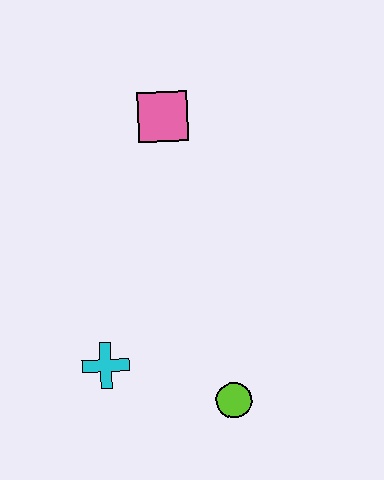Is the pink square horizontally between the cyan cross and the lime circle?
Yes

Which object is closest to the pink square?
The cyan cross is closest to the pink square.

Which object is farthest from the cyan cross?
The pink square is farthest from the cyan cross.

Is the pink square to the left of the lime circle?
Yes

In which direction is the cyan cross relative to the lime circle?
The cyan cross is to the left of the lime circle.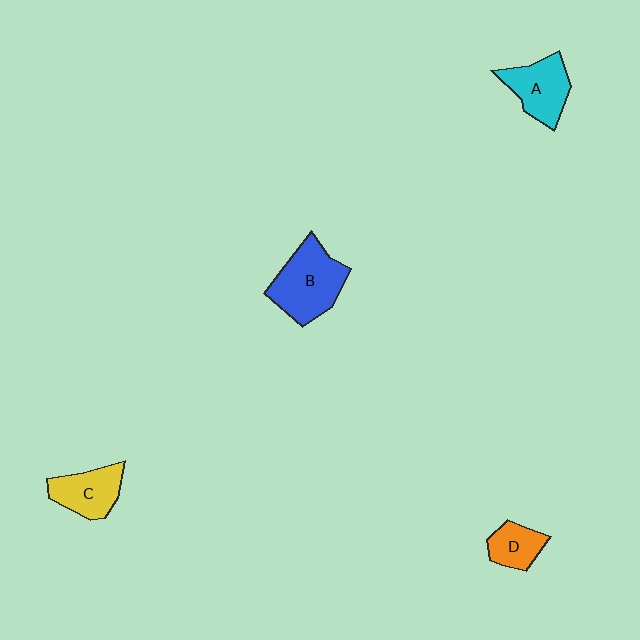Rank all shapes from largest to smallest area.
From largest to smallest: B (blue), A (cyan), C (yellow), D (orange).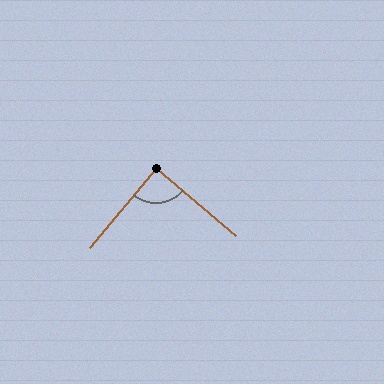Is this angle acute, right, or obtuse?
It is approximately a right angle.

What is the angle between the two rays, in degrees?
Approximately 90 degrees.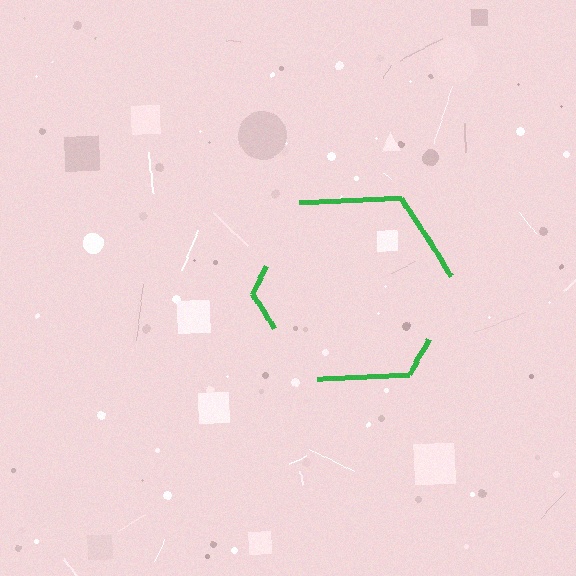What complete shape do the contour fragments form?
The contour fragments form a hexagon.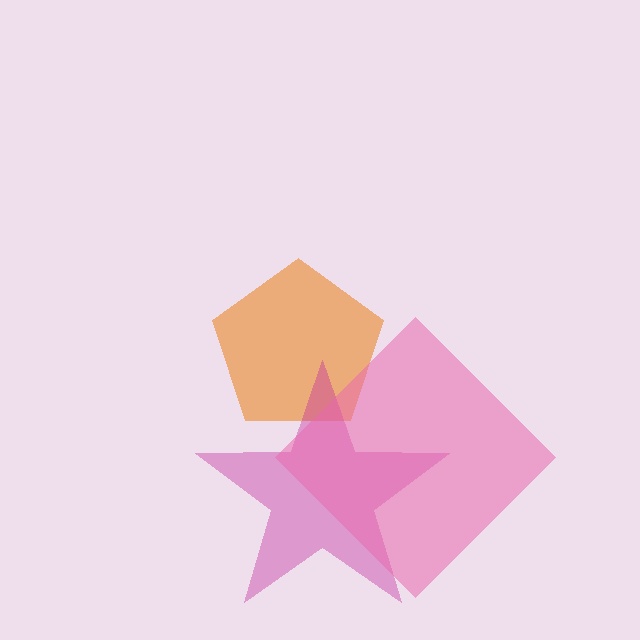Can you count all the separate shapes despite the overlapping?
Yes, there are 3 separate shapes.